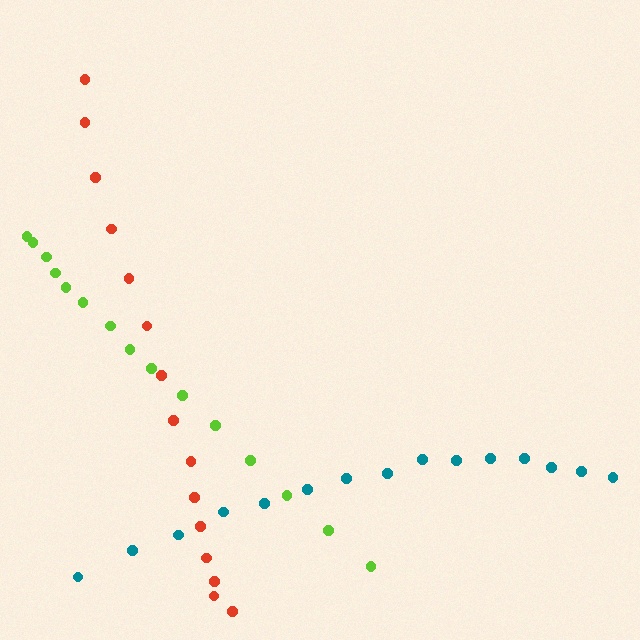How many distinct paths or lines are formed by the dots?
There are 3 distinct paths.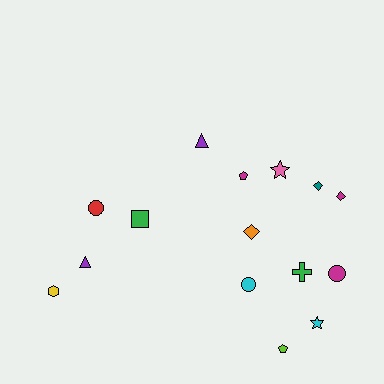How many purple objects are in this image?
There are 2 purple objects.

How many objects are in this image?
There are 15 objects.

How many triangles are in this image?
There are 2 triangles.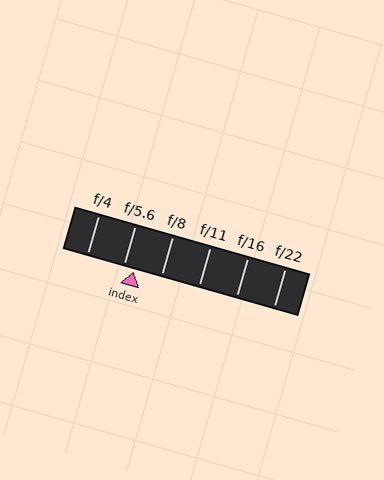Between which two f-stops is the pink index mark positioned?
The index mark is between f/5.6 and f/8.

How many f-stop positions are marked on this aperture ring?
There are 6 f-stop positions marked.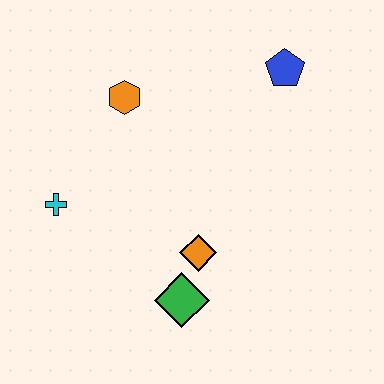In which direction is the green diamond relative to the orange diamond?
The green diamond is below the orange diamond.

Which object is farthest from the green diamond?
The blue pentagon is farthest from the green diamond.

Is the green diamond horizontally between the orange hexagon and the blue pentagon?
Yes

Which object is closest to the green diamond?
The orange diamond is closest to the green diamond.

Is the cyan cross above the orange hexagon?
No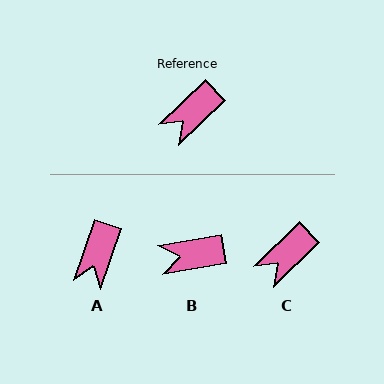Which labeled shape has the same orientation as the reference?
C.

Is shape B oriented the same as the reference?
No, it is off by about 34 degrees.